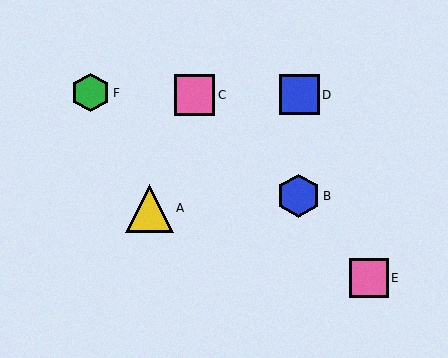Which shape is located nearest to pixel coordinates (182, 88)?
The pink square (labeled C) at (194, 95) is nearest to that location.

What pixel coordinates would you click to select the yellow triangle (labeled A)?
Click at (149, 209) to select the yellow triangle A.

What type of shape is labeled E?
Shape E is a pink square.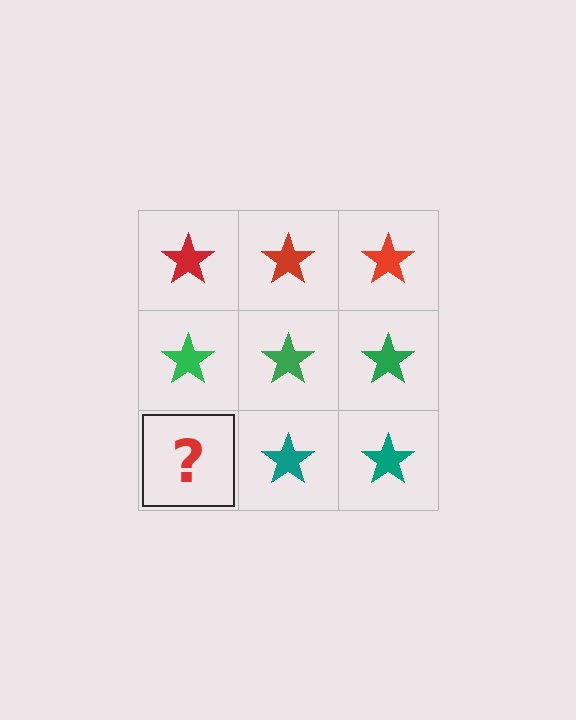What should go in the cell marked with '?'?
The missing cell should contain a teal star.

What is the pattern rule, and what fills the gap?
The rule is that each row has a consistent color. The gap should be filled with a teal star.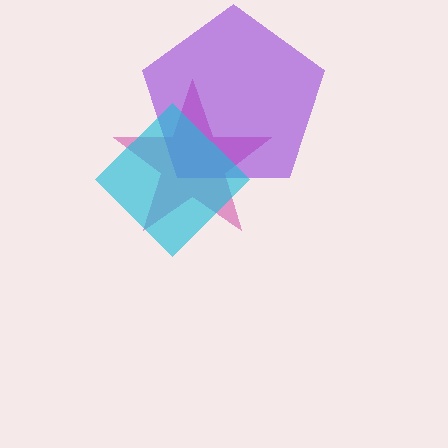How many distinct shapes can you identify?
There are 3 distinct shapes: a magenta star, a purple pentagon, a cyan diamond.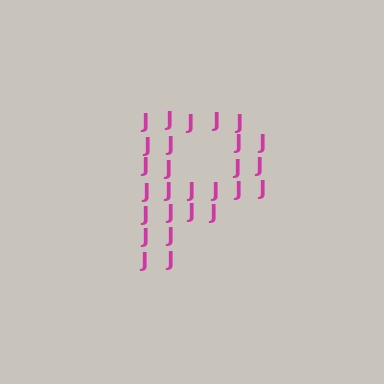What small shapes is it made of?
It is made of small letter J's.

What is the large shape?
The large shape is the letter P.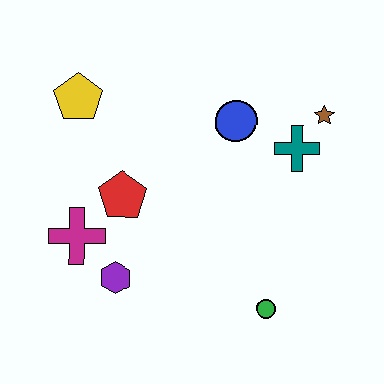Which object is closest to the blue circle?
The teal cross is closest to the blue circle.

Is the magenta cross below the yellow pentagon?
Yes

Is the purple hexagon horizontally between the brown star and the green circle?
No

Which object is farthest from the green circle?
The yellow pentagon is farthest from the green circle.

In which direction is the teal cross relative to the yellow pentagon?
The teal cross is to the right of the yellow pentagon.